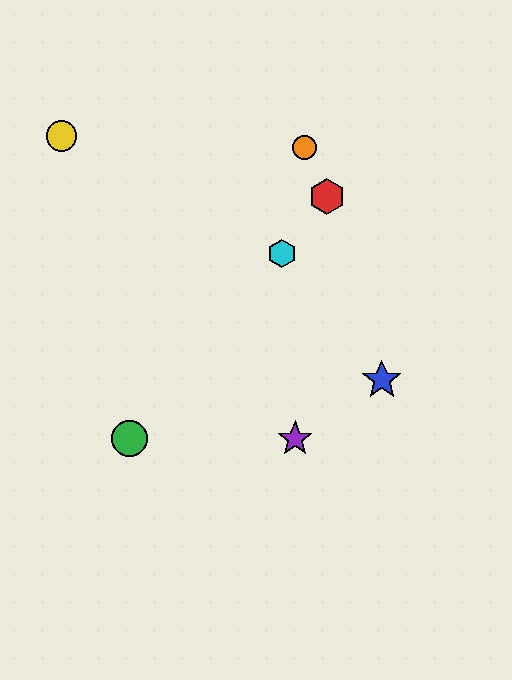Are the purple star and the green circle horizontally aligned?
Yes, both are at y≈439.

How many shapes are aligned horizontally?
2 shapes (the green circle, the purple star) are aligned horizontally.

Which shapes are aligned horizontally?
The green circle, the purple star are aligned horizontally.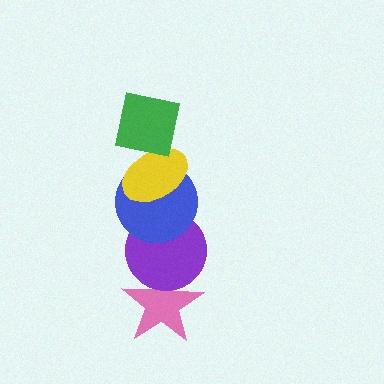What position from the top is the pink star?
The pink star is 5th from the top.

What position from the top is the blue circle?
The blue circle is 3rd from the top.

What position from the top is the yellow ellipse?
The yellow ellipse is 2nd from the top.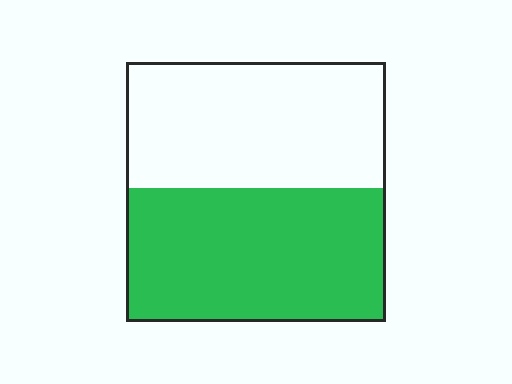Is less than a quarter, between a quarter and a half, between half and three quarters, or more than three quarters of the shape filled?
Between half and three quarters.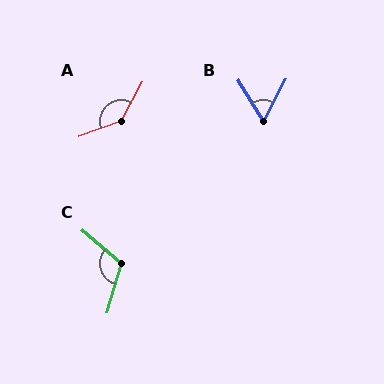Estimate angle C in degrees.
Approximately 114 degrees.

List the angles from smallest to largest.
B (59°), C (114°), A (140°).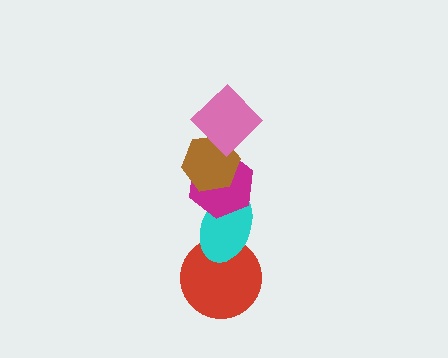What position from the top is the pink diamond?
The pink diamond is 1st from the top.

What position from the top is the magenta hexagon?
The magenta hexagon is 3rd from the top.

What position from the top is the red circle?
The red circle is 5th from the top.